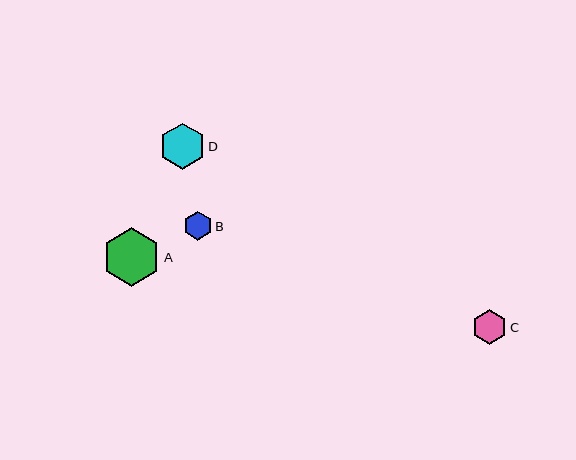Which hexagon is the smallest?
Hexagon B is the smallest with a size of approximately 29 pixels.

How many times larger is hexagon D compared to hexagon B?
Hexagon D is approximately 1.6 times the size of hexagon B.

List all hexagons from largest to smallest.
From largest to smallest: A, D, C, B.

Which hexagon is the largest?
Hexagon A is the largest with a size of approximately 58 pixels.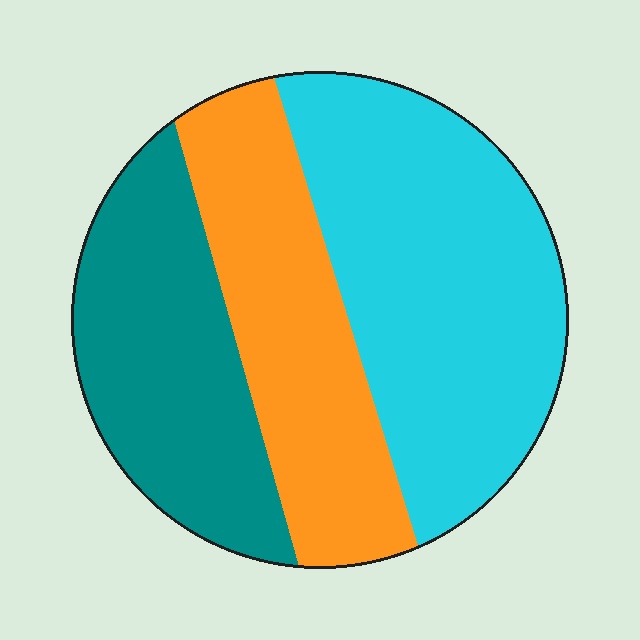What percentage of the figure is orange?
Orange takes up about one quarter (1/4) of the figure.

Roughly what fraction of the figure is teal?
Teal covers 28% of the figure.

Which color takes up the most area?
Cyan, at roughly 45%.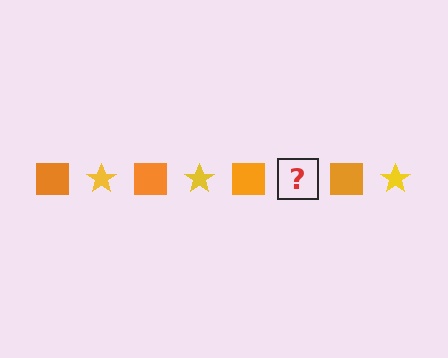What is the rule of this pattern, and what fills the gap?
The rule is that the pattern alternates between orange square and yellow star. The gap should be filled with a yellow star.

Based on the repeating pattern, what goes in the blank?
The blank should be a yellow star.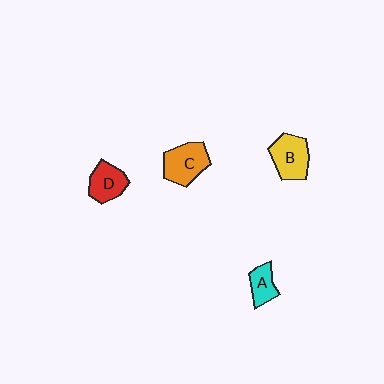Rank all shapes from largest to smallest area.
From largest to smallest: C (orange), B (yellow), D (red), A (cyan).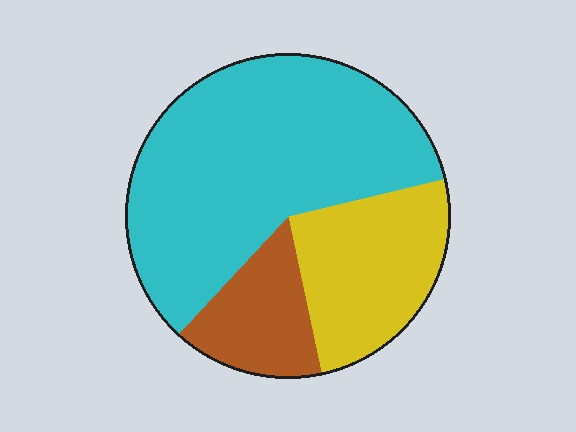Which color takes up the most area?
Cyan, at roughly 60%.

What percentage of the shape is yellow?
Yellow takes up between a quarter and a half of the shape.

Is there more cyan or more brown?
Cyan.